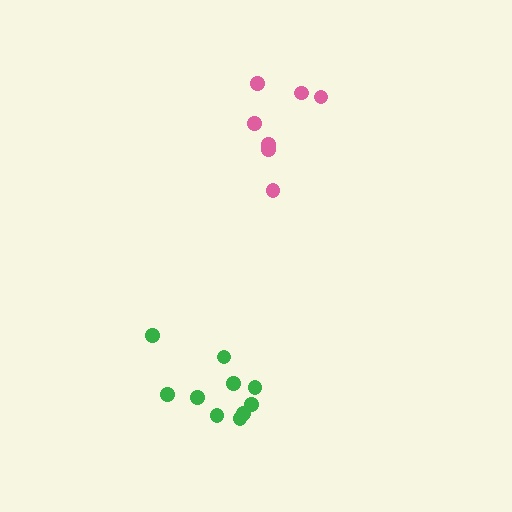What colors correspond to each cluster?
The clusters are colored: green, pink.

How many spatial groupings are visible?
There are 2 spatial groupings.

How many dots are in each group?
Group 1: 10 dots, Group 2: 7 dots (17 total).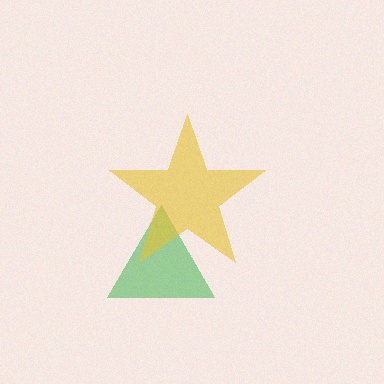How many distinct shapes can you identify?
There are 2 distinct shapes: a green triangle, a yellow star.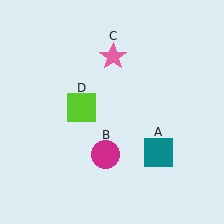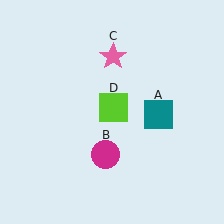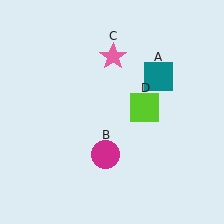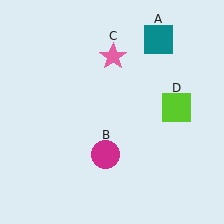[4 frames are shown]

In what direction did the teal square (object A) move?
The teal square (object A) moved up.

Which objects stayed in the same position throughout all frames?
Magenta circle (object B) and pink star (object C) remained stationary.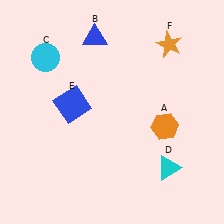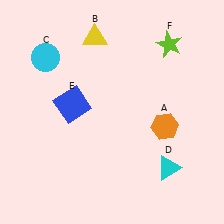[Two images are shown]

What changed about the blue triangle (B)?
In Image 1, B is blue. In Image 2, it changed to yellow.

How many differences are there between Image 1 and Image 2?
There are 2 differences between the two images.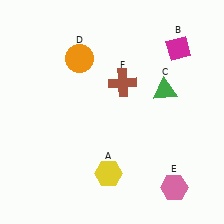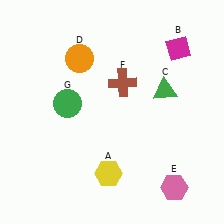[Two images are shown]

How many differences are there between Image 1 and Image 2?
There is 1 difference between the two images.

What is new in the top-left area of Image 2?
A green circle (G) was added in the top-left area of Image 2.